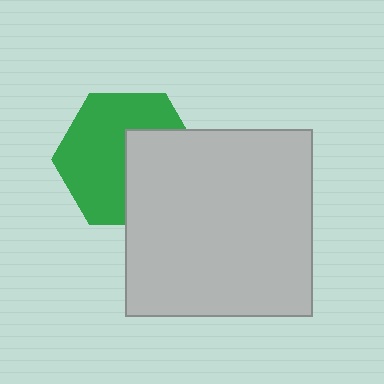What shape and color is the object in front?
The object in front is a light gray square.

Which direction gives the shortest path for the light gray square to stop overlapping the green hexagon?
Moving right gives the shortest separation.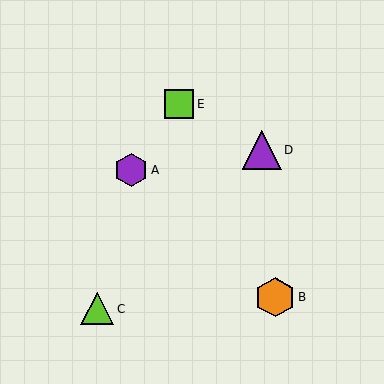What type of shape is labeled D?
Shape D is a purple triangle.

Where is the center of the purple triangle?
The center of the purple triangle is at (262, 150).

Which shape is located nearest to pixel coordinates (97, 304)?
The lime triangle (labeled C) at (97, 309) is nearest to that location.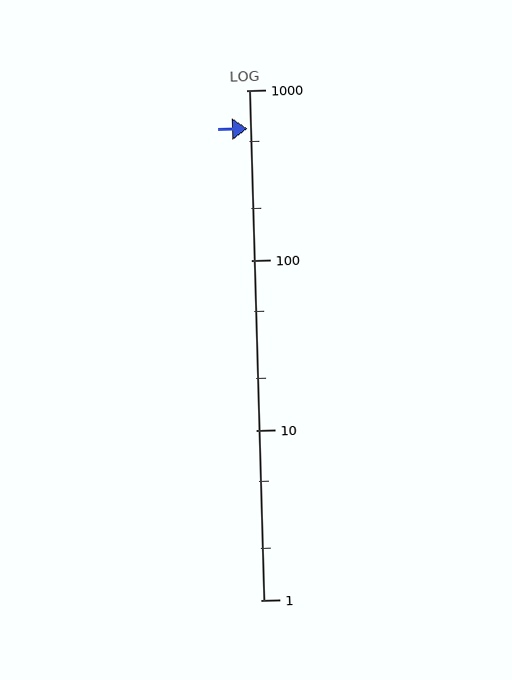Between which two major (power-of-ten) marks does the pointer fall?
The pointer is between 100 and 1000.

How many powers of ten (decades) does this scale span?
The scale spans 3 decades, from 1 to 1000.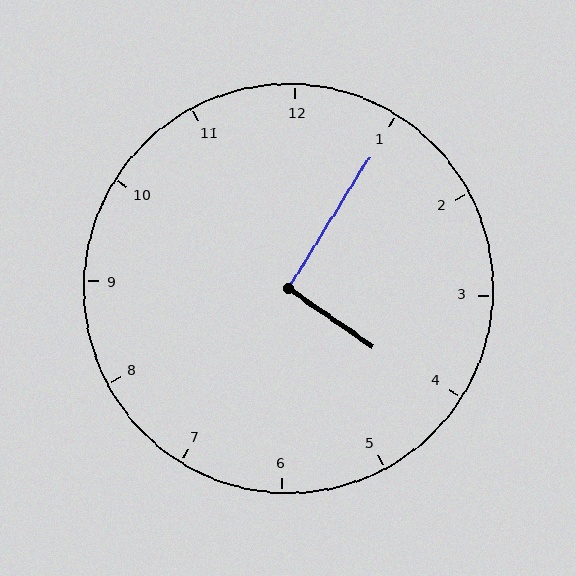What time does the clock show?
4:05.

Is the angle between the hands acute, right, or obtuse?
It is right.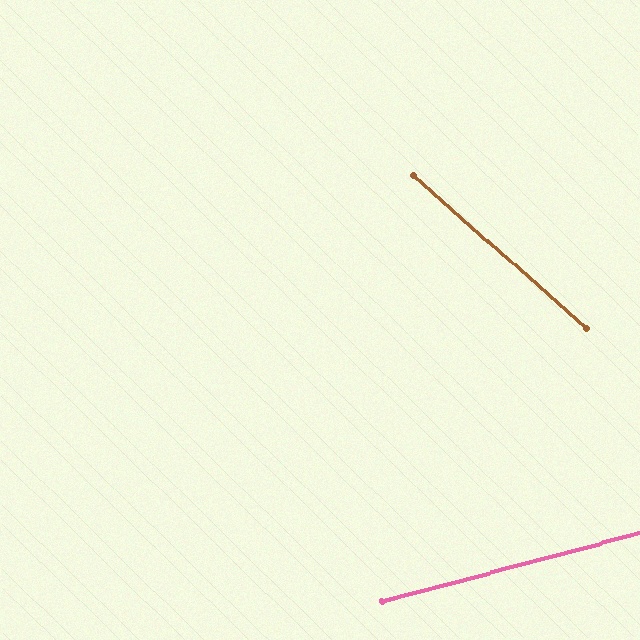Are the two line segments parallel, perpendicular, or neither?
Neither parallel nor perpendicular — they differ by about 56°.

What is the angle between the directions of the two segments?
Approximately 56 degrees.